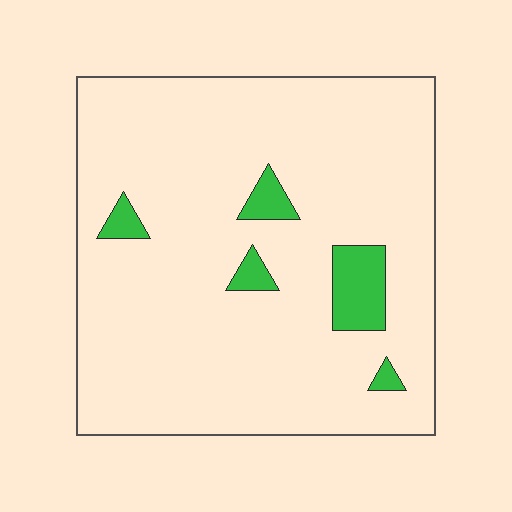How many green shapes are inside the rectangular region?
5.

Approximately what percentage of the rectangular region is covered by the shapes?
Approximately 10%.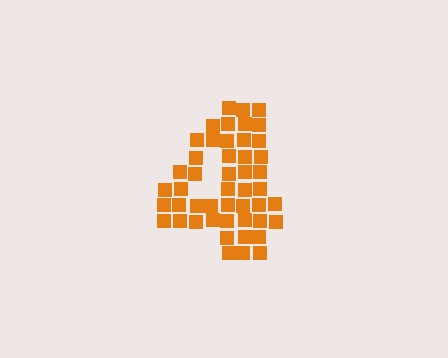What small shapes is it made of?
It is made of small squares.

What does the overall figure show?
The overall figure shows the digit 4.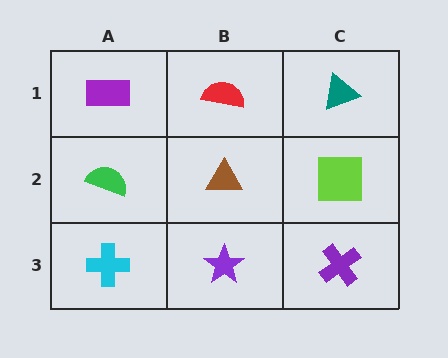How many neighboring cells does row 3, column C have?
2.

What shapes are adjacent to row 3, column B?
A brown triangle (row 2, column B), a cyan cross (row 3, column A), a purple cross (row 3, column C).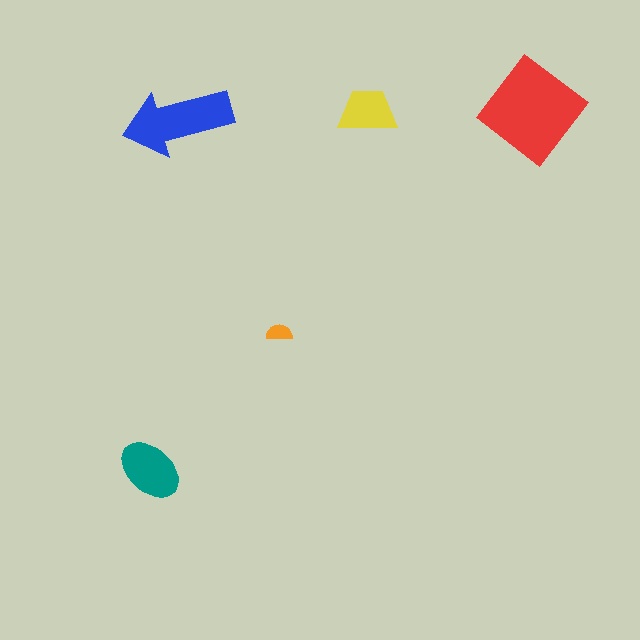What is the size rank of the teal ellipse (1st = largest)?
3rd.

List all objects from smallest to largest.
The orange semicircle, the yellow trapezoid, the teal ellipse, the blue arrow, the red diamond.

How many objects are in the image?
There are 5 objects in the image.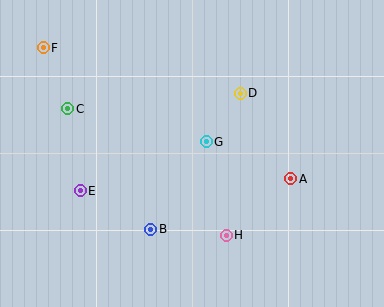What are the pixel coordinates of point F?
Point F is at (43, 48).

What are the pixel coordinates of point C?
Point C is at (68, 109).